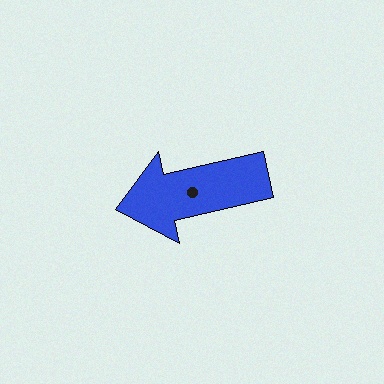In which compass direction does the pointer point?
West.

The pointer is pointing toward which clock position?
Roughly 9 o'clock.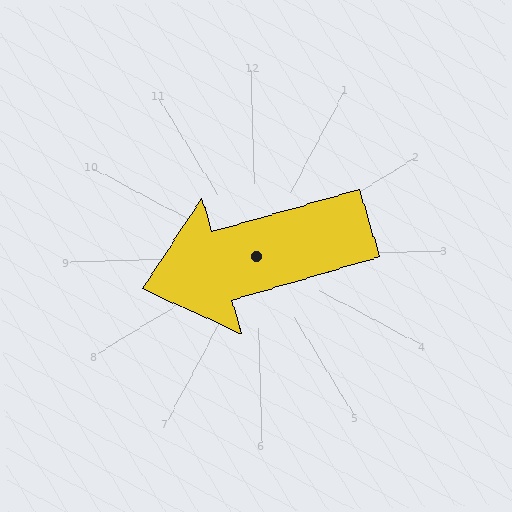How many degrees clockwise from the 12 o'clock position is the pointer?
Approximately 255 degrees.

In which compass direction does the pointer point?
West.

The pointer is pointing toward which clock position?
Roughly 9 o'clock.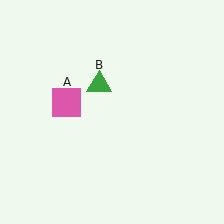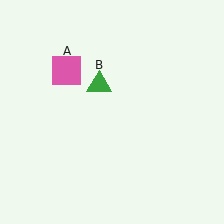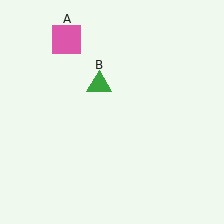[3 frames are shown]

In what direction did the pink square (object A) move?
The pink square (object A) moved up.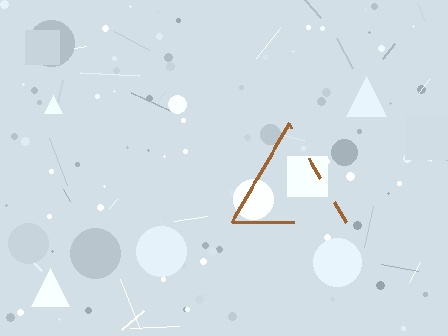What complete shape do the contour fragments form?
The contour fragments form a triangle.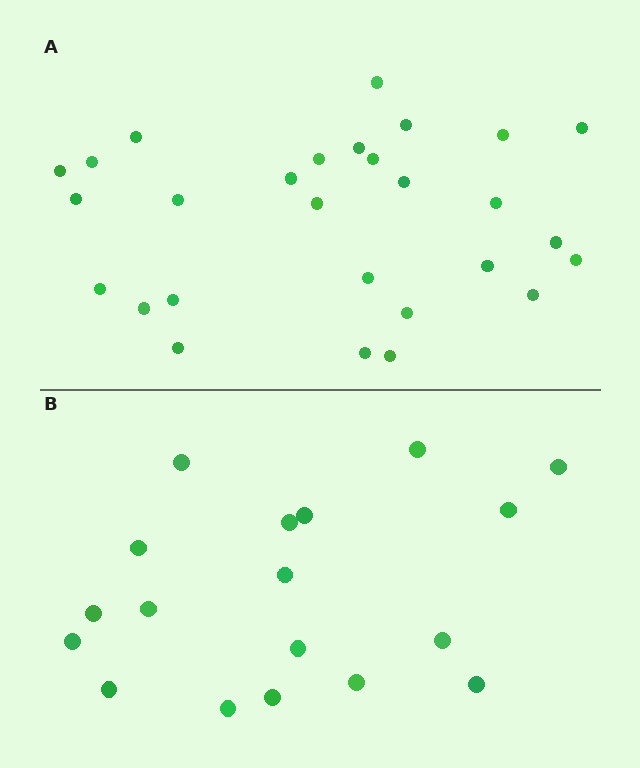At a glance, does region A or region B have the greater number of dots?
Region A (the top region) has more dots.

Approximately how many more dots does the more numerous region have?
Region A has roughly 10 or so more dots than region B.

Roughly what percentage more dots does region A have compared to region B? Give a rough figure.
About 55% more.